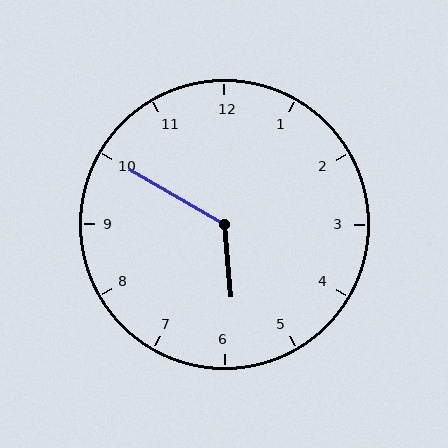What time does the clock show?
5:50.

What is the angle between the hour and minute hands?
Approximately 125 degrees.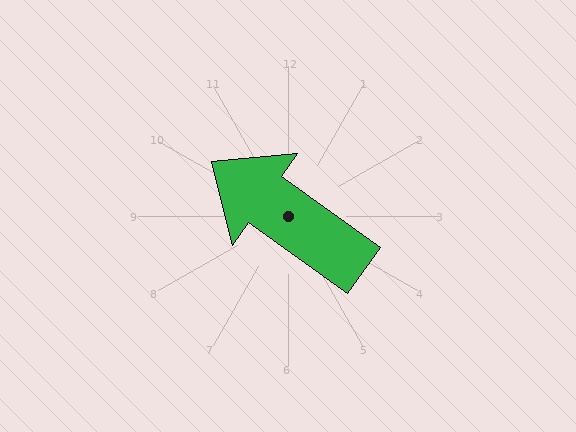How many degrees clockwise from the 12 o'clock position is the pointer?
Approximately 305 degrees.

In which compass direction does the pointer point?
Northwest.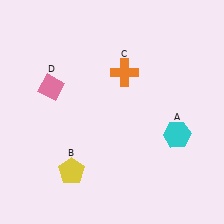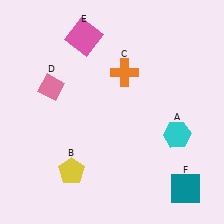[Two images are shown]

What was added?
A pink square (E), a teal square (F) were added in Image 2.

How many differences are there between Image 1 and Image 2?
There are 2 differences between the two images.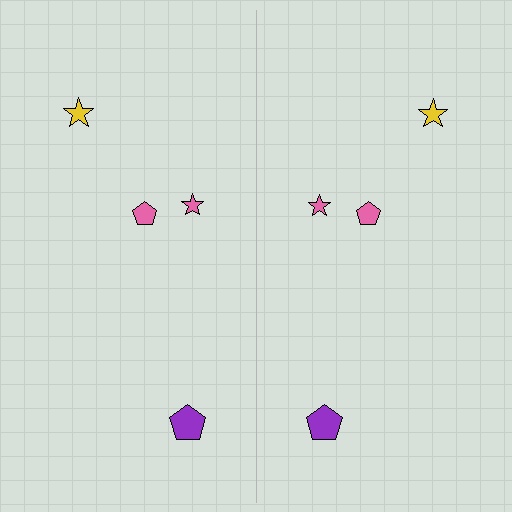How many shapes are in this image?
There are 8 shapes in this image.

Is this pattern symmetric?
Yes, this pattern has bilateral (reflection) symmetry.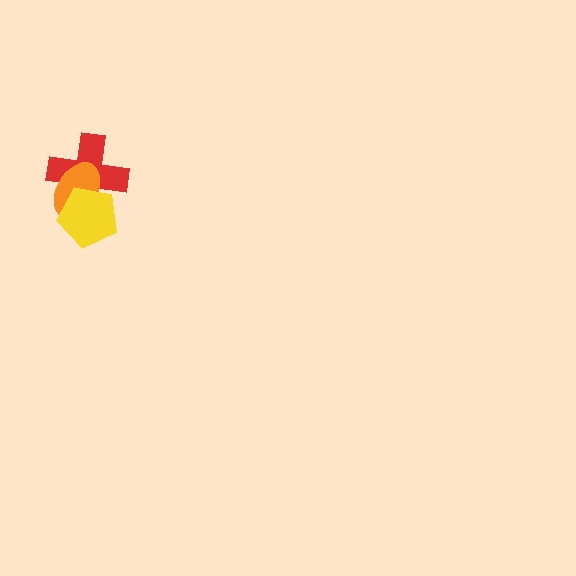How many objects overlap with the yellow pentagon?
2 objects overlap with the yellow pentagon.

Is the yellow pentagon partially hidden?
No, no other shape covers it.